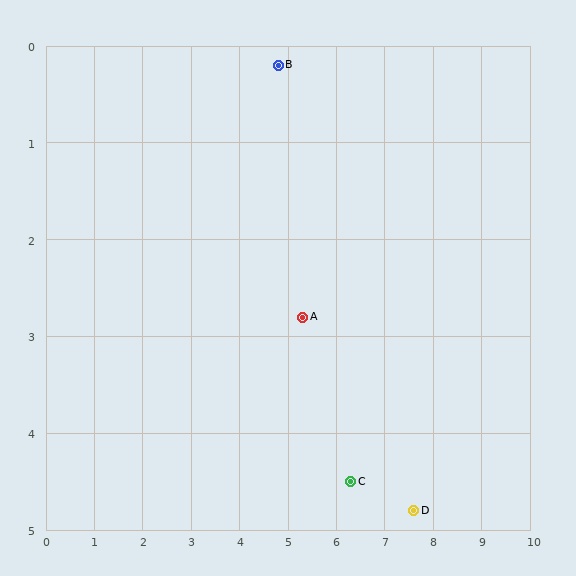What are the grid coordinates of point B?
Point B is at approximately (4.8, 0.2).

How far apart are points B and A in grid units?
Points B and A are about 2.6 grid units apart.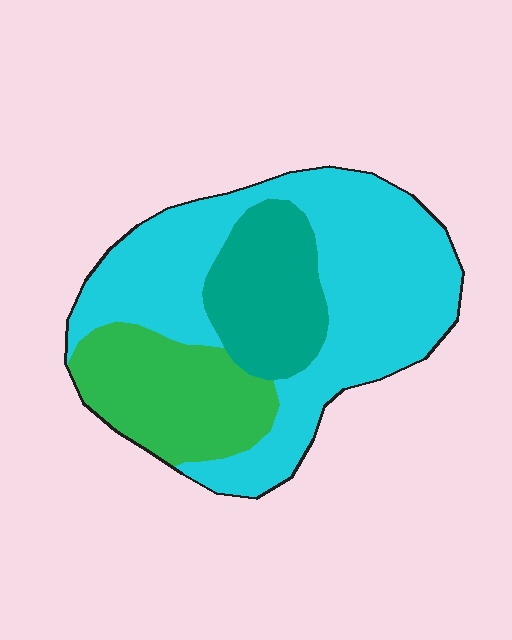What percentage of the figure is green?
Green takes up between a sixth and a third of the figure.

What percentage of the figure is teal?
Teal takes up about one fifth (1/5) of the figure.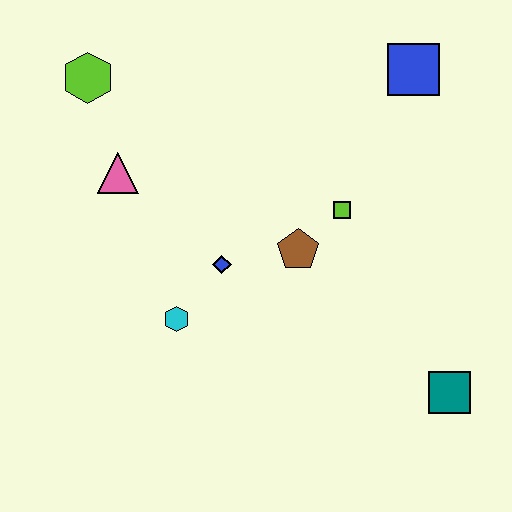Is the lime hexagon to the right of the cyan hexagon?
No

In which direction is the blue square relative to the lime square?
The blue square is above the lime square.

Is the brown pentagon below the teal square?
No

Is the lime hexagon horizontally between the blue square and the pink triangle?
No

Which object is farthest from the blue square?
The cyan hexagon is farthest from the blue square.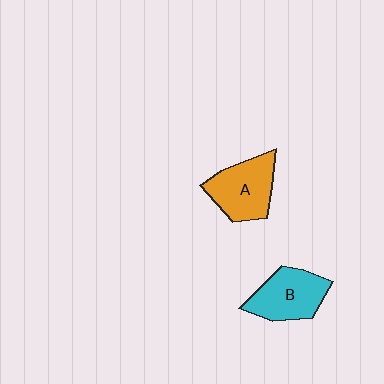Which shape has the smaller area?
Shape B (cyan).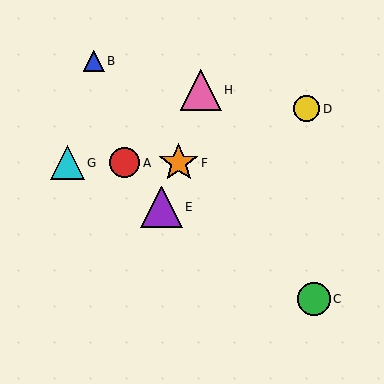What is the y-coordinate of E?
Object E is at y≈207.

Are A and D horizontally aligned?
No, A is at y≈163 and D is at y≈109.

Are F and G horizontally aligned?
Yes, both are at y≈163.